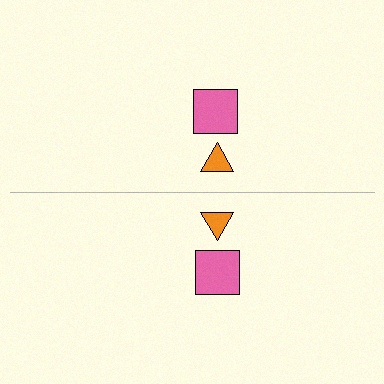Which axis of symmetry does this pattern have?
The pattern has a horizontal axis of symmetry running through the center of the image.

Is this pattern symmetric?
Yes, this pattern has bilateral (reflection) symmetry.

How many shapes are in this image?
There are 4 shapes in this image.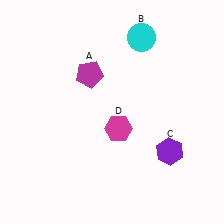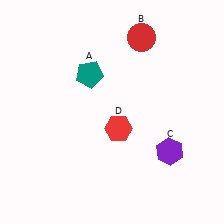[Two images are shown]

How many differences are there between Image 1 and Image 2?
There are 3 differences between the two images.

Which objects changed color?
A changed from magenta to teal. B changed from cyan to red. D changed from magenta to red.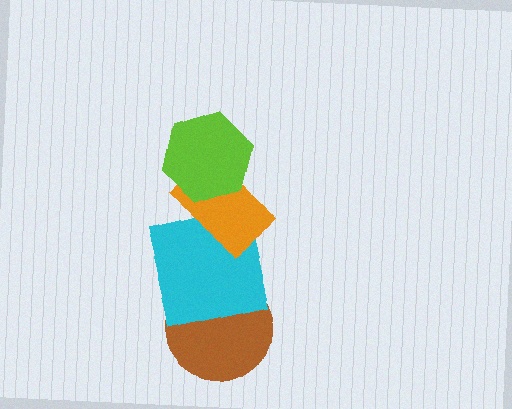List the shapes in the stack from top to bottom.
From top to bottom: the lime hexagon, the orange rectangle, the cyan square, the brown circle.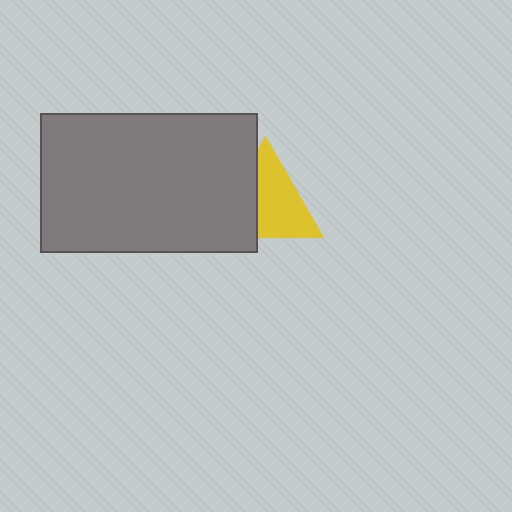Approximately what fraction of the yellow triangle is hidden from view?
Roughly 37% of the yellow triangle is hidden behind the gray rectangle.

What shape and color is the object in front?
The object in front is a gray rectangle.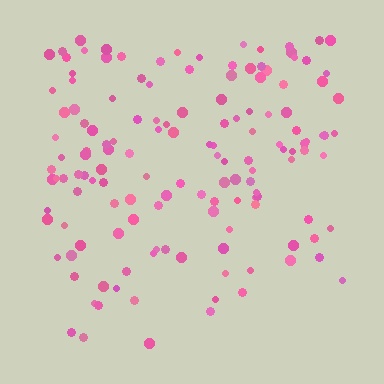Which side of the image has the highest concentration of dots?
The top.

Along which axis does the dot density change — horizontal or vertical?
Vertical.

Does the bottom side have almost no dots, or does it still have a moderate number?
Still a moderate number, just noticeably fewer than the top.